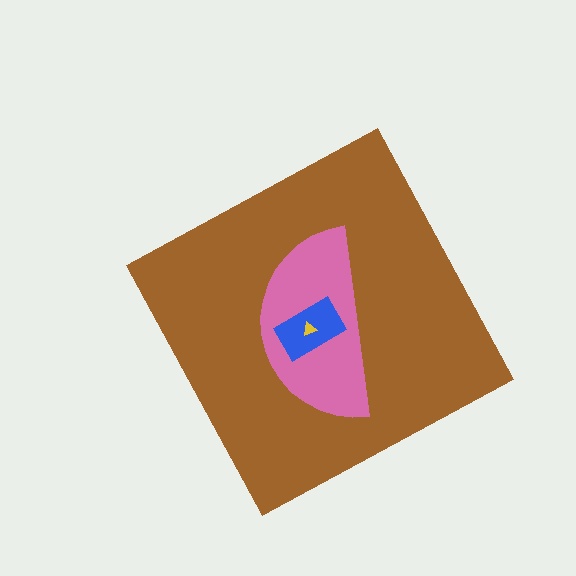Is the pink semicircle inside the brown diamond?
Yes.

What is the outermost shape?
The brown diamond.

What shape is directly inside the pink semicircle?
The blue rectangle.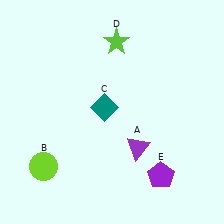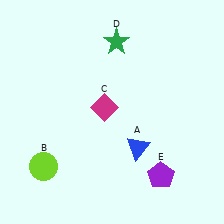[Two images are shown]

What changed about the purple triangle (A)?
In Image 1, A is purple. In Image 2, it changed to blue.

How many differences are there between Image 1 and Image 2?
There are 3 differences between the two images.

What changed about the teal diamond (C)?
In Image 1, C is teal. In Image 2, it changed to magenta.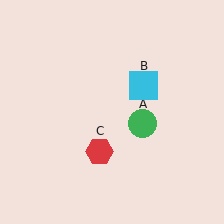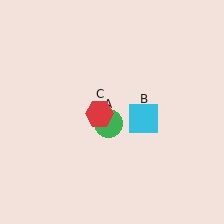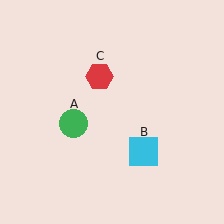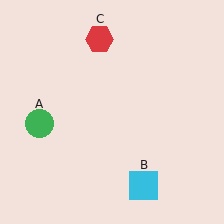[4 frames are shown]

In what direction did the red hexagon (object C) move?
The red hexagon (object C) moved up.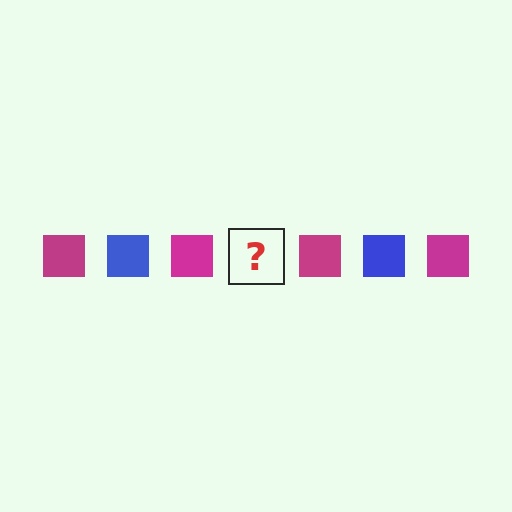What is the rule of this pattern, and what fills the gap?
The rule is that the pattern cycles through magenta, blue squares. The gap should be filled with a blue square.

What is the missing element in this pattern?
The missing element is a blue square.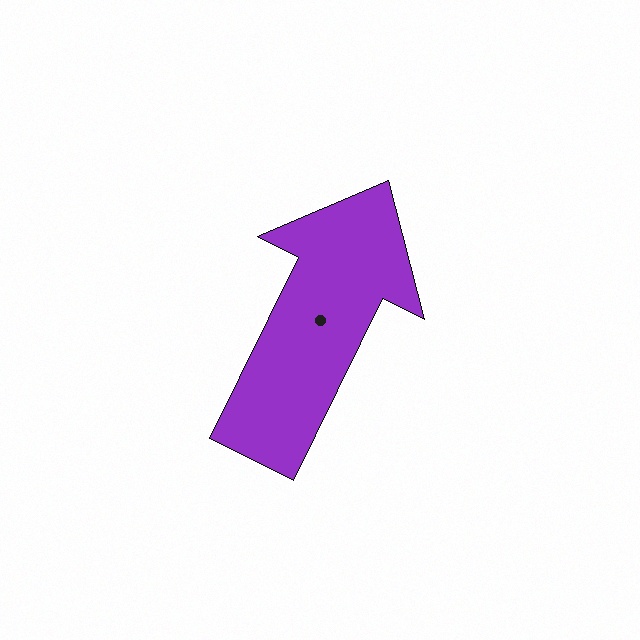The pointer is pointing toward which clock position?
Roughly 1 o'clock.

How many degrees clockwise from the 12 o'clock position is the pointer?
Approximately 26 degrees.